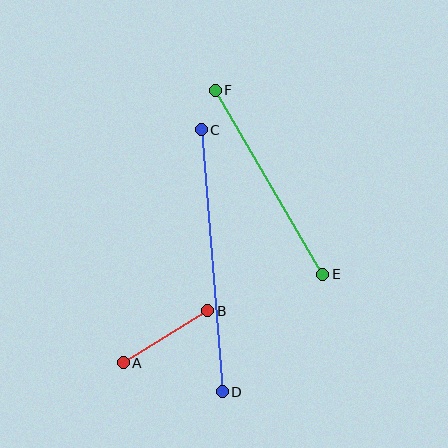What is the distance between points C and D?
The distance is approximately 263 pixels.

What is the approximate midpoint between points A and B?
The midpoint is at approximately (166, 337) pixels.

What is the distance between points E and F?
The distance is approximately 213 pixels.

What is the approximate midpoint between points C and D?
The midpoint is at approximately (212, 261) pixels.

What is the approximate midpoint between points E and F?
The midpoint is at approximately (269, 182) pixels.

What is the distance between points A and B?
The distance is approximately 99 pixels.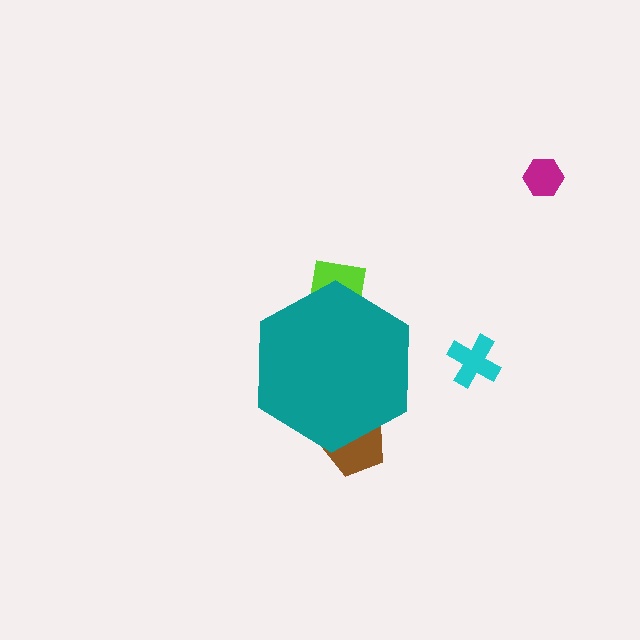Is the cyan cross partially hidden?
No, the cyan cross is fully visible.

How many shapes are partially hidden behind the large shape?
2 shapes are partially hidden.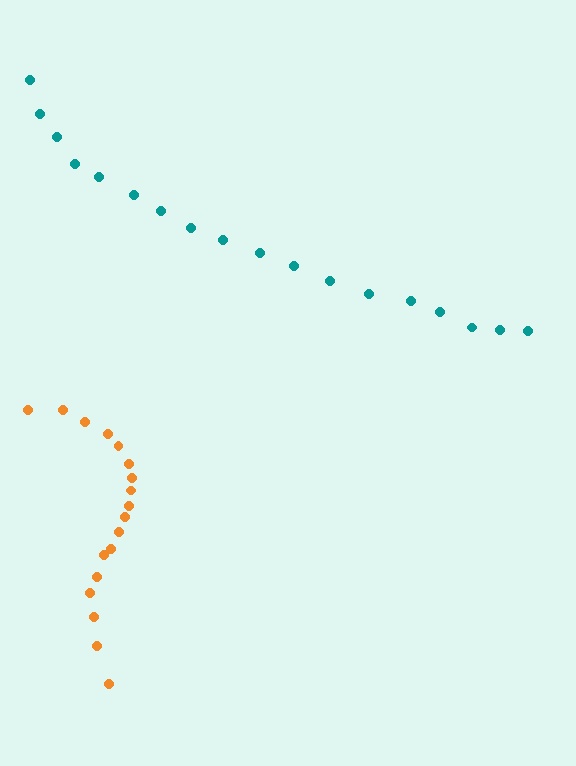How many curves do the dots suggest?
There are 2 distinct paths.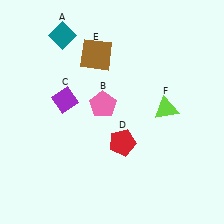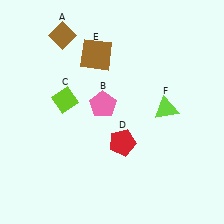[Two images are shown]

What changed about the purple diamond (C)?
In Image 1, C is purple. In Image 2, it changed to lime.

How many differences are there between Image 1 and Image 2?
There are 2 differences between the two images.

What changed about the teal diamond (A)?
In Image 1, A is teal. In Image 2, it changed to brown.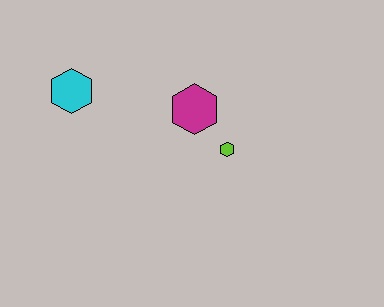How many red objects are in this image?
There are no red objects.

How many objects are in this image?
There are 3 objects.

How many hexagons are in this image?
There are 3 hexagons.